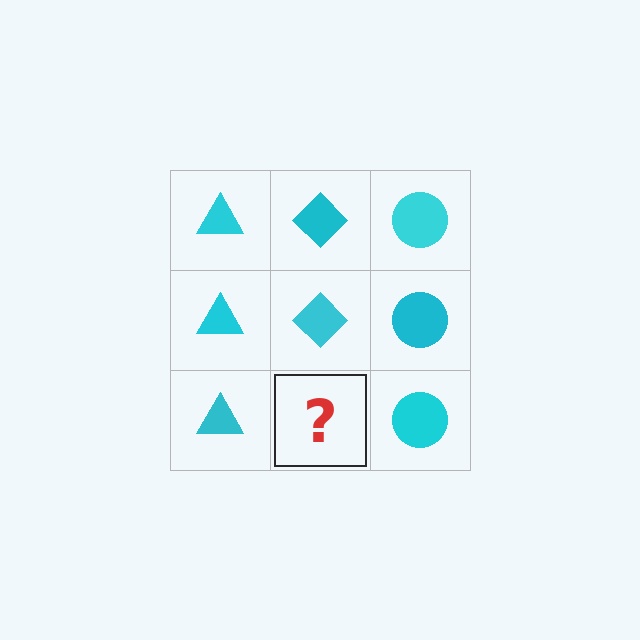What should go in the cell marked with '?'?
The missing cell should contain a cyan diamond.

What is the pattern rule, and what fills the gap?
The rule is that each column has a consistent shape. The gap should be filled with a cyan diamond.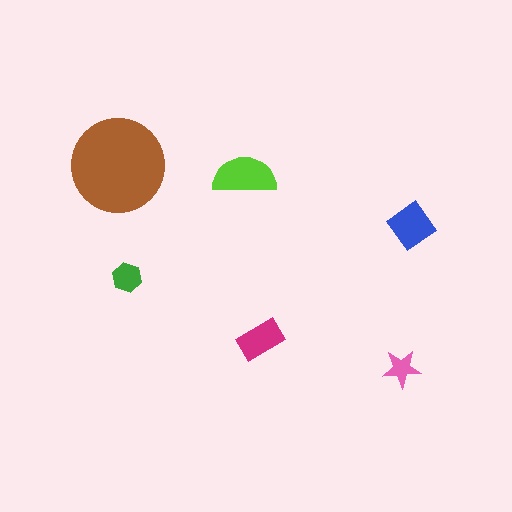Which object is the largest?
The brown circle.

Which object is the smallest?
The pink star.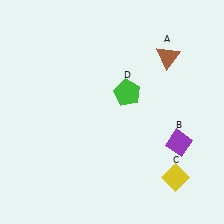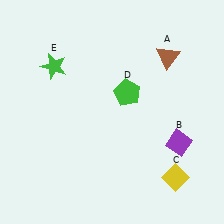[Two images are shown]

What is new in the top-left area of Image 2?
A green star (E) was added in the top-left area of Image 2.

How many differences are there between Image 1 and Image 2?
There is 1 difference between the two images.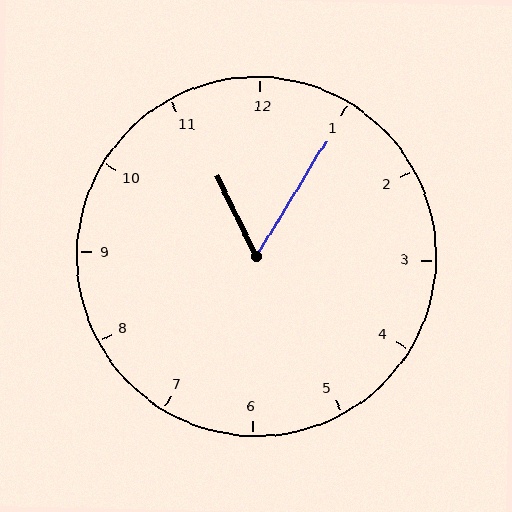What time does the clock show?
11:05.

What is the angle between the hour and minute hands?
Approximately 58 degrees.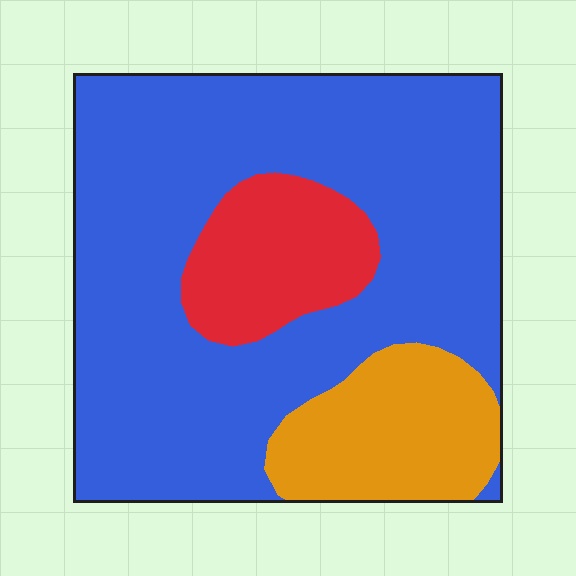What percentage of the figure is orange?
Orange covers roughly 15% of the figure.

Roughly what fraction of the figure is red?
Red takes up less than a sixth of the figure.